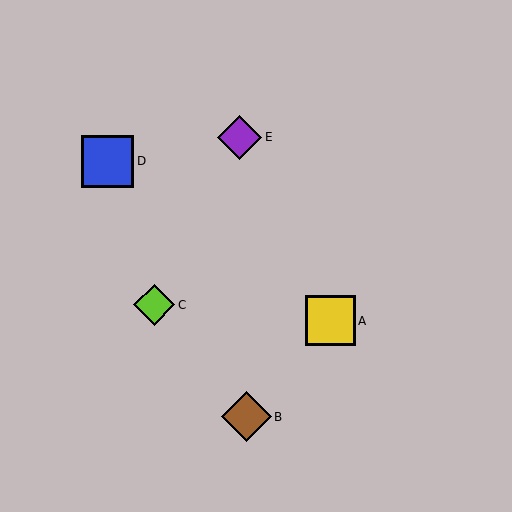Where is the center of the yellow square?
The center of the yellow square is at (330, 321).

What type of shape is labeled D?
Shape D is a blue square.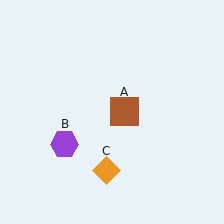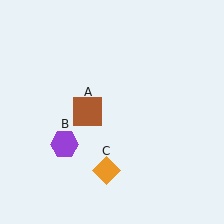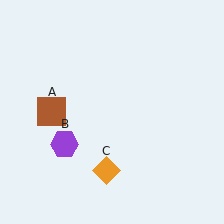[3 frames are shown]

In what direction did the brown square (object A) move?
The brown square (object A) moved left.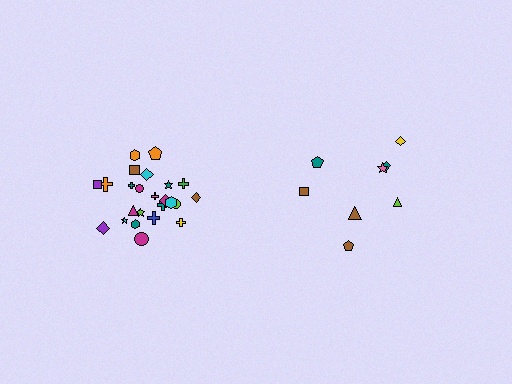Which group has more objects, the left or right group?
The left group.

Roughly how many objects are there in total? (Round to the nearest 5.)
Roughly 35 objects in total.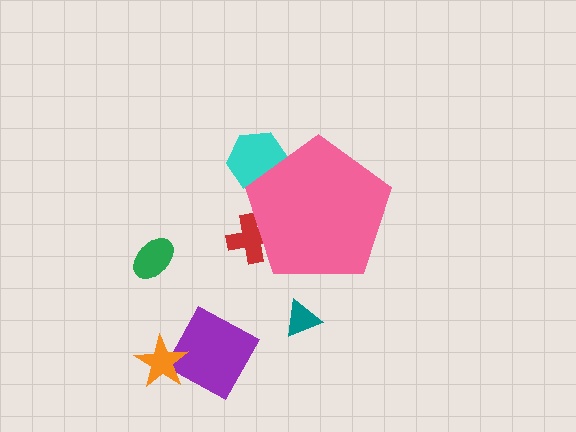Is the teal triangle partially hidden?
No, the teal triangle is fully visible.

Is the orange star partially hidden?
No, the orange star is fully visible.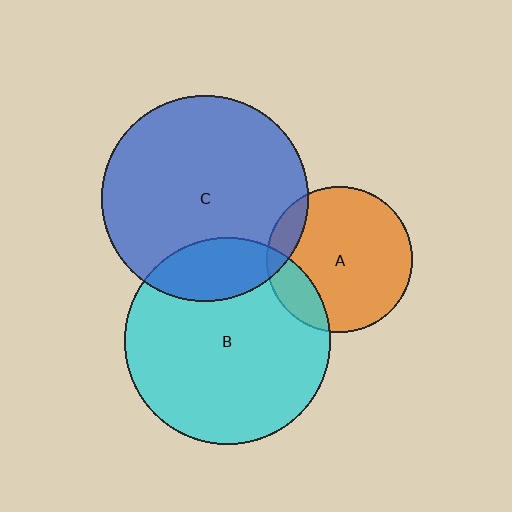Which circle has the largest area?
Circle C (blue).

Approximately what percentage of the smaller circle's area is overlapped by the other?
Approximately 15%.